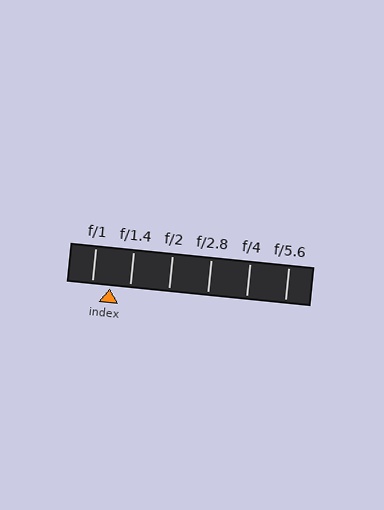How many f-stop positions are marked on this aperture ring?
There are 6 f-stop positions marked.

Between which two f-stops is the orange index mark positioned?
The index mark is between f/1 and f/1.4.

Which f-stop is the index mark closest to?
The index mark is closest to f/1.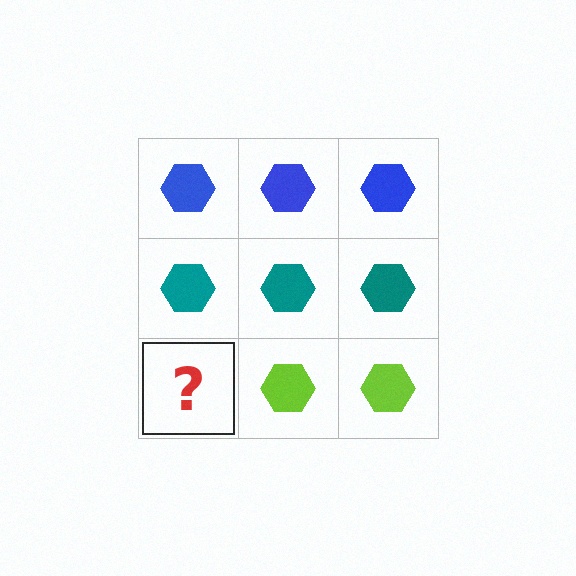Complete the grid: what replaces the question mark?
The question mark should be replaced with a lime hexagon.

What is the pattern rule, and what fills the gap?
The rule is that each row has a consistent color. The gap should be filled with a lime hexagon.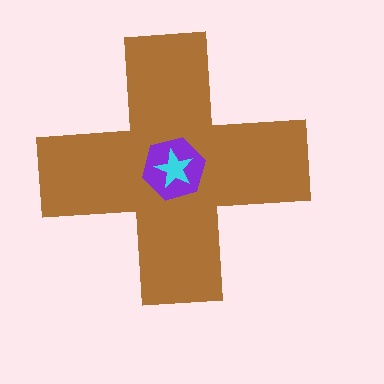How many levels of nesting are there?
3.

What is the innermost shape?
The cyan star.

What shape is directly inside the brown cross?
The purple hexagon.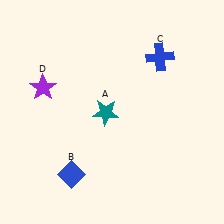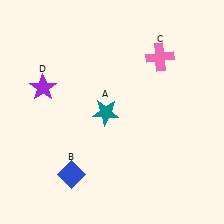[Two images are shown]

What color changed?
The cross (C) changed from blue in Image 1 to pink in Image 2.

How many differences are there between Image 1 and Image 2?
There is 1 difference between the two images.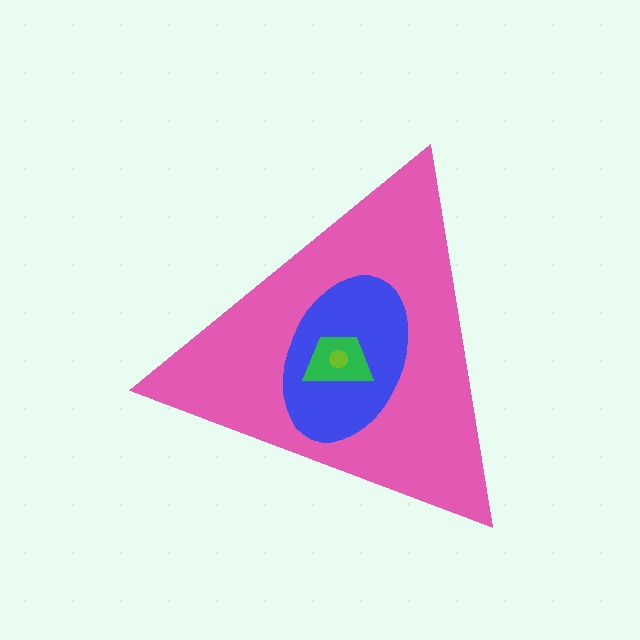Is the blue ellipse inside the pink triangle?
Yes.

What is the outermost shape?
The pink triangle.